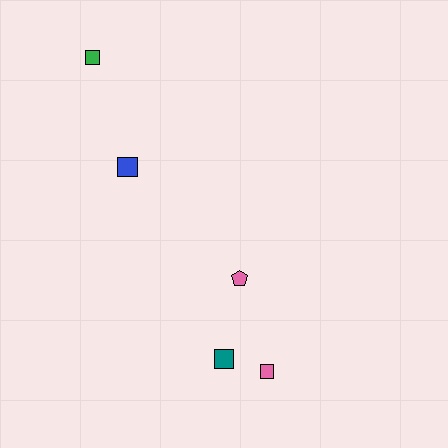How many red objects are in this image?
There are no red objects.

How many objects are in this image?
There are 5 objects.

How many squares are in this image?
There are 4 squares.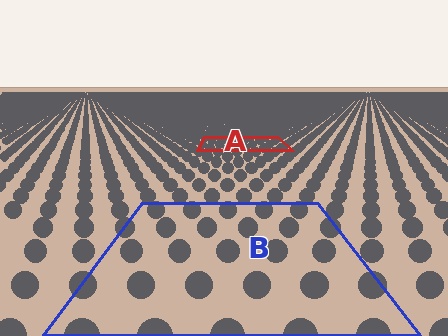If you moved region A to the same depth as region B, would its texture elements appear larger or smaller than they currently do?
They would appear larger. At a closer depth, the same texture elements are projected at a bigger on-screen size.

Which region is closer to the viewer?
Region B is closer. The texture elements there are larger and more spread out.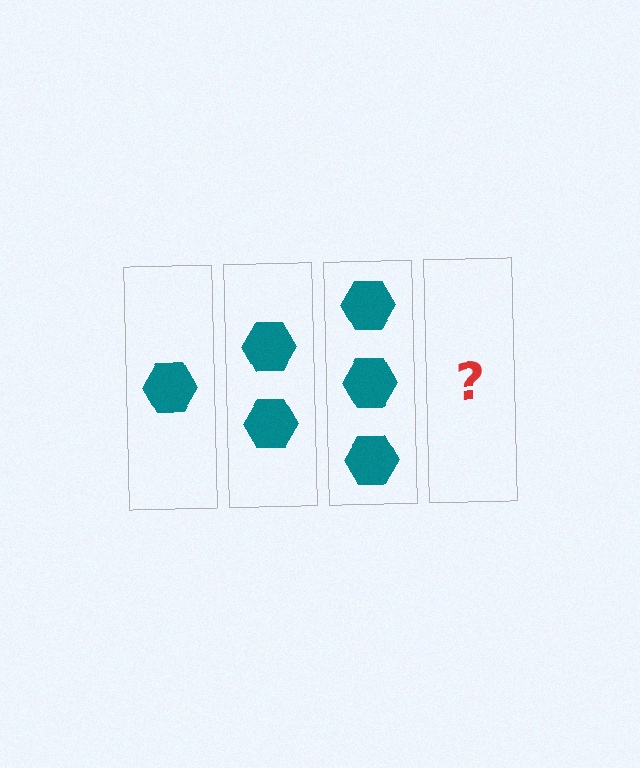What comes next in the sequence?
The next element should be 4 hexagons.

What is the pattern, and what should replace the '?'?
The pattern is that each step adds one more hexagon. The '?' should be 4 hexagons.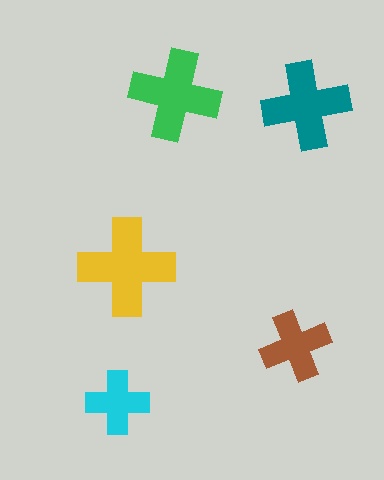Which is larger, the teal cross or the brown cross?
The teal one.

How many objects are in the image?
There are 5 objects in the image.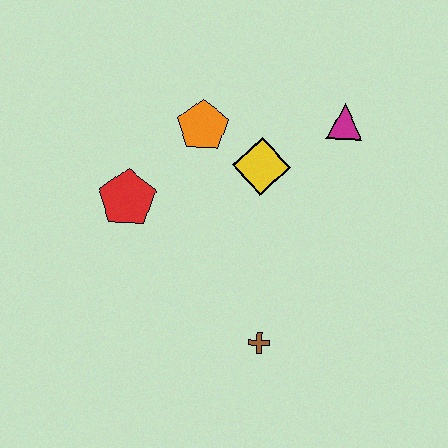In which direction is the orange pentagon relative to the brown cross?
The orange pentagon is above the brown cross.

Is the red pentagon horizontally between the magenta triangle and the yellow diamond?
No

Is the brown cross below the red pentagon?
Yes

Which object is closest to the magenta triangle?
The yellow diamond is closest to the magenta triangle.